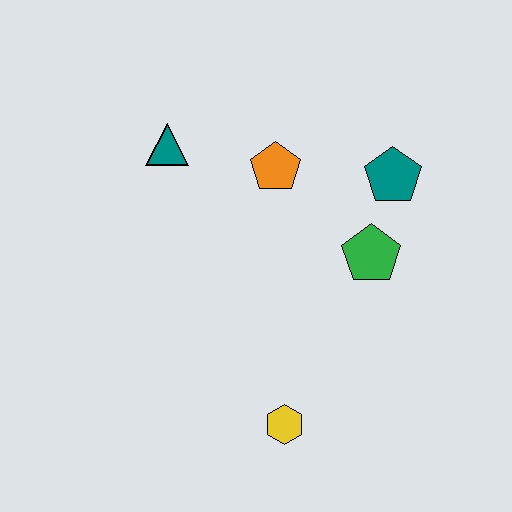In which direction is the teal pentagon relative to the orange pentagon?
The teal pentagon is to the right of the orange pentagon.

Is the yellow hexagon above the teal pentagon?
No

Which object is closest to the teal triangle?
The orange pentagon is closest to the teal triangle.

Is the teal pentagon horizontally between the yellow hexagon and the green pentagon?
No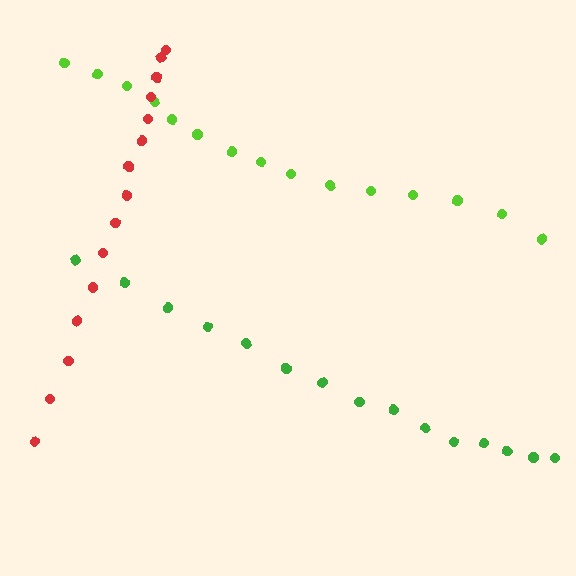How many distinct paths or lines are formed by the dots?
There are 3 distinct paths.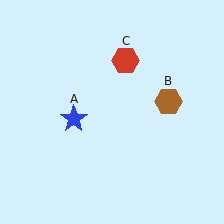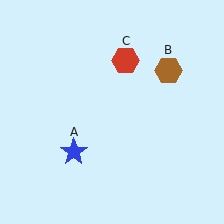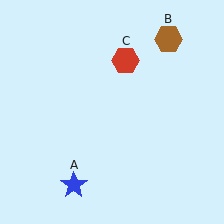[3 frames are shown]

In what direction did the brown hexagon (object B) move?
The brown hexagon (object B) moved up.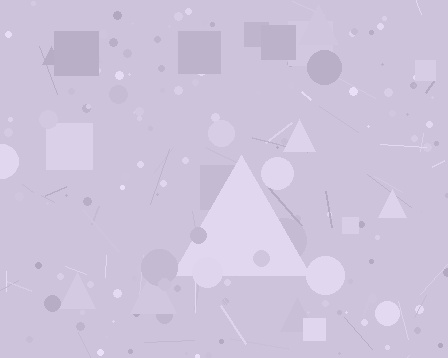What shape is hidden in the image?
A triangle is hidden in the image.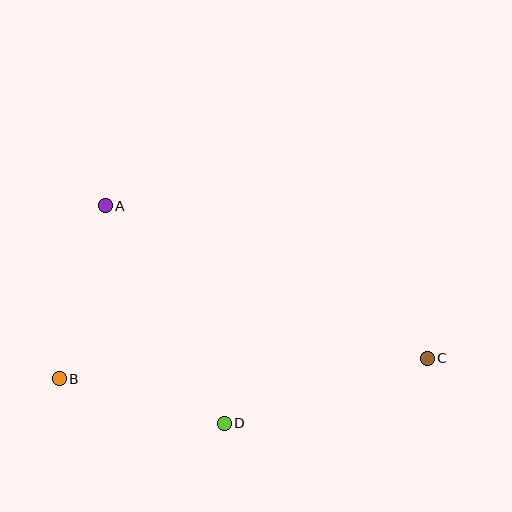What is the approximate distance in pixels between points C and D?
The distance between C and D is approximately 213 pixels.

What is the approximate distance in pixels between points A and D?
The distance between A and D is approximately 248 pixels.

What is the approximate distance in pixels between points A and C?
The distance between A and C is approximately 356 pixels.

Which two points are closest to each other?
Points B and D are closest to each other.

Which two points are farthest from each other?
Points B and C are farthest from each other.